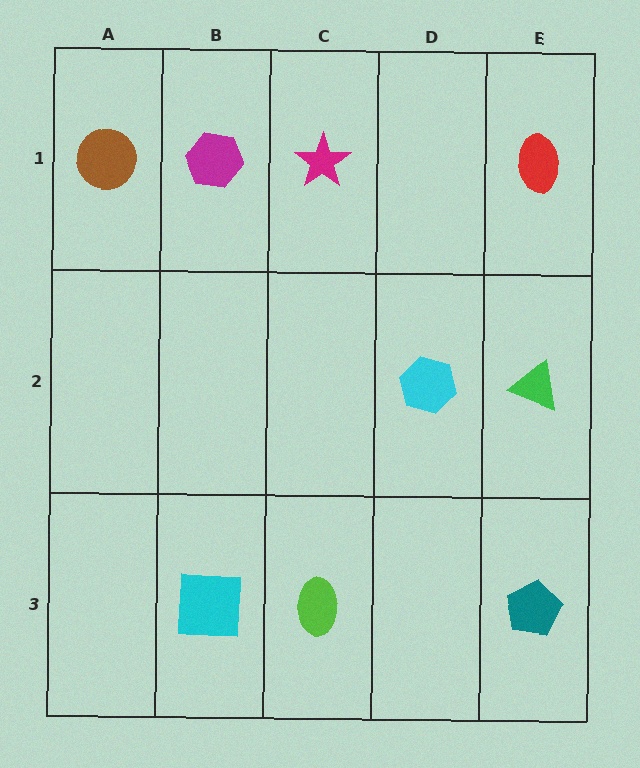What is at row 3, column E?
A teal pentagon.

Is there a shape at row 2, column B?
No, that cell is empty.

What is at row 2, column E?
A green triangle.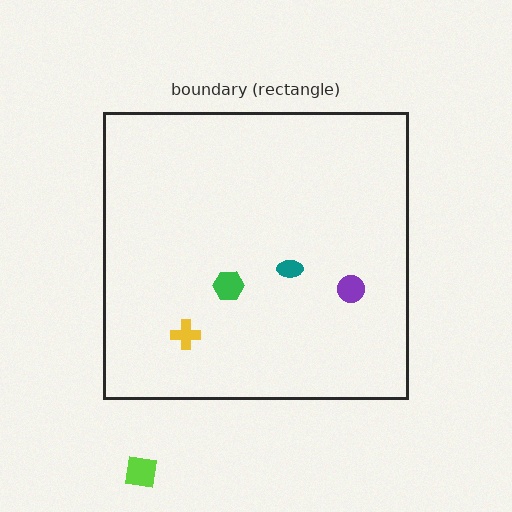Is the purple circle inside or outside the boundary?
Inside.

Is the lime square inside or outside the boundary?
Outside.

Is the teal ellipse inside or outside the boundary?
Inside.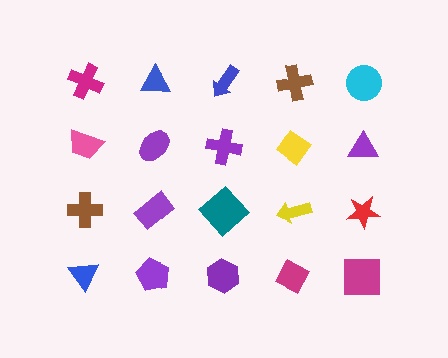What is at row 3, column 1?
A brown cross.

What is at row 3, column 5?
A red star.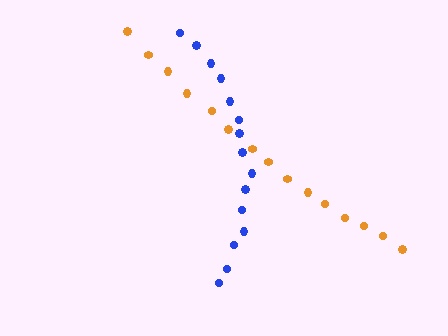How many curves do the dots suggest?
There are 2 distinct paths.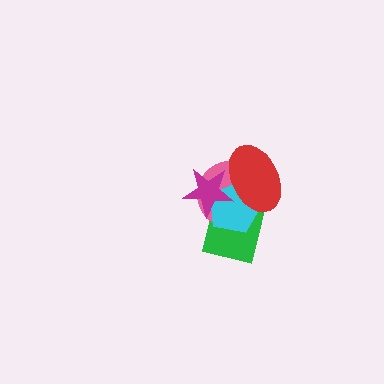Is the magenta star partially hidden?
Yes, it is partially covered by another shape.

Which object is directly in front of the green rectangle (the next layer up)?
The pink circle is directly in front of the green rectangle.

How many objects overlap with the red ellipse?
4 objects overlap with the red ellipse.